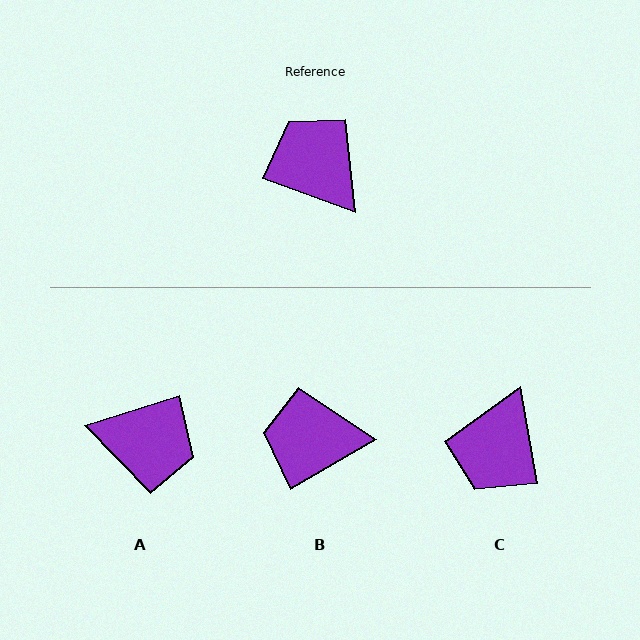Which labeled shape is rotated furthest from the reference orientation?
A, about 142 degrees away.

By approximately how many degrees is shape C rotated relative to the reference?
Approximately 120 degrees counter-clockwise.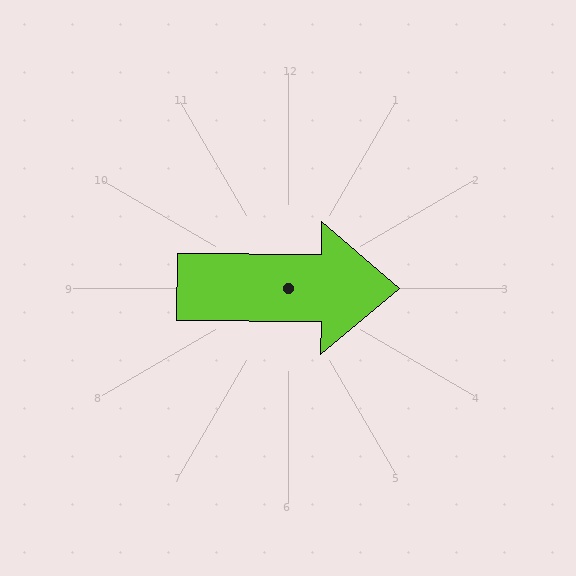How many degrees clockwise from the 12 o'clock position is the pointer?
Approximately 90 degrees.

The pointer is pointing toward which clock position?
Roughly 3 o'clock.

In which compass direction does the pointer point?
East.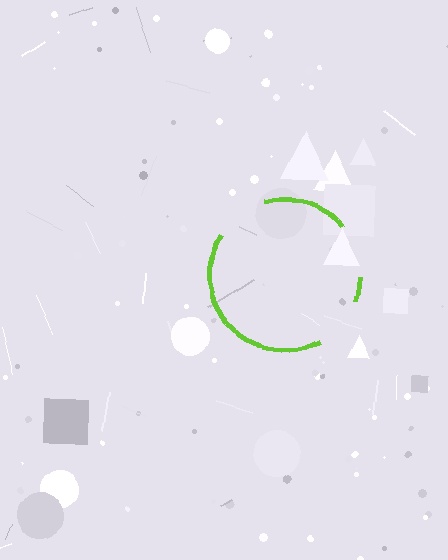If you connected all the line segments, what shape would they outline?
They would outline a circle.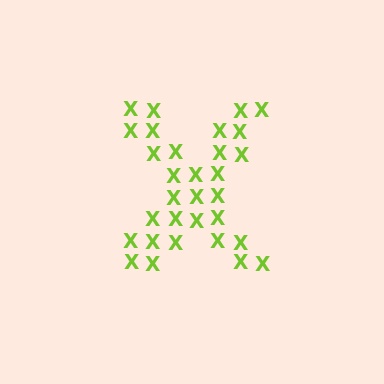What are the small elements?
The small elements are letter X's.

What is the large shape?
The large shape is the letter X.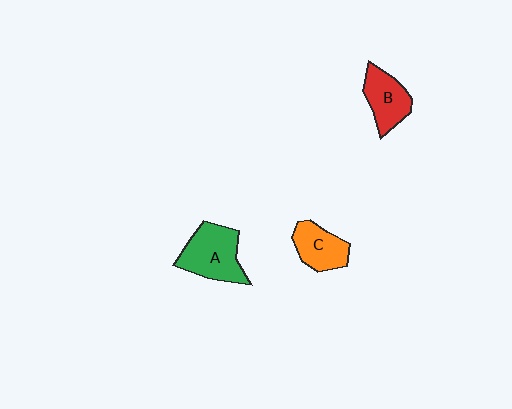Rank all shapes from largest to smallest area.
From largest to smallest: A (green), B (red), C (orange).